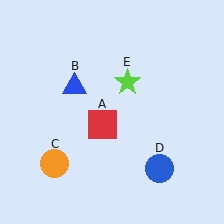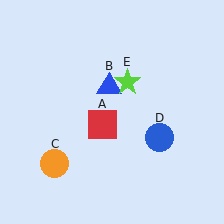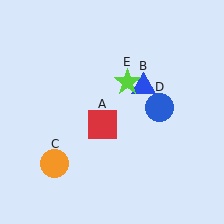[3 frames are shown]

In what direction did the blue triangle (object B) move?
The blue triangle (object B) moved right.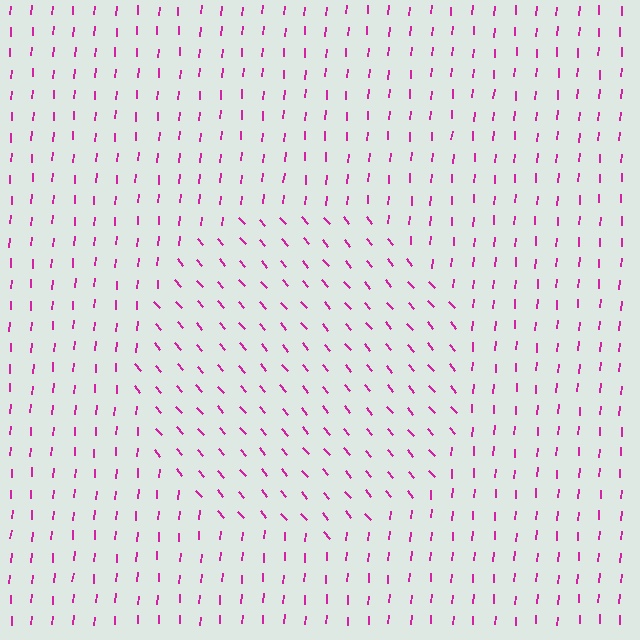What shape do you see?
I see a circle.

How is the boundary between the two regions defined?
The boundary is defined purely by a change in line orientation (approximately 45 degrees difference). All lines are the same color and thickness.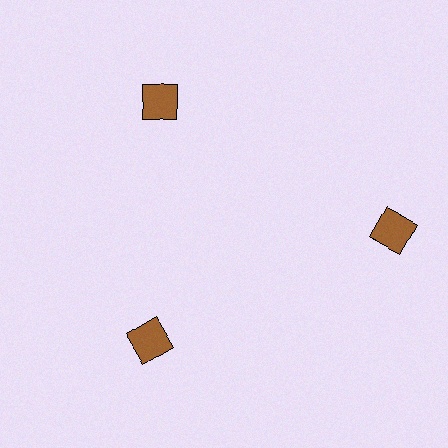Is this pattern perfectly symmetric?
No. The 3 brown diamonds are arranged in a ring, but one element near the 3 o'clock position is pushed outward from the center, breaking the 3-fold rotational symmetry.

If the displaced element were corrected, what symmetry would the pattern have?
It would have 3-fold rotational symmetry — the pattern would map onto itself every 120 degrees.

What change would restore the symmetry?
The symmetry would be restored by moving it inward, back onto the ring so that all 3 diamonds sit at equal angles and equal distance from the center.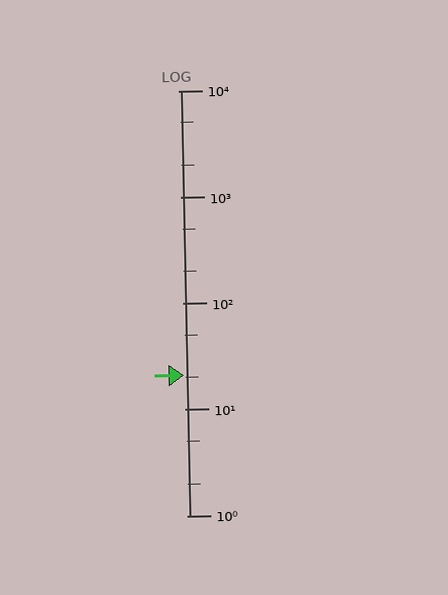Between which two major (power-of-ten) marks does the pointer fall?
The pointer is between 10 and 100.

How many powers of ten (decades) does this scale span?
The scale spans 4 decades, from 1 to 10000.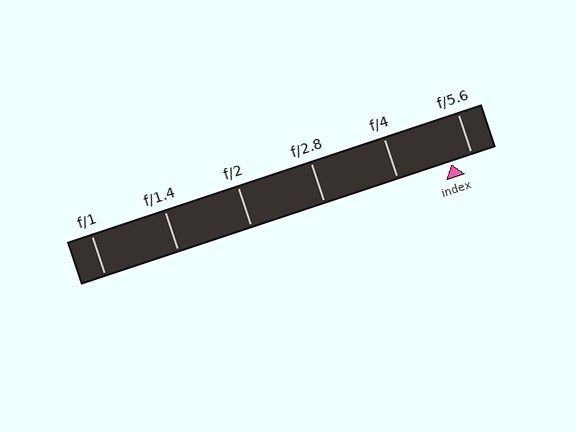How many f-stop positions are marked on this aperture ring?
There are 6 f-stop positions marked.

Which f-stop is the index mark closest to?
The index mark is closest to f/5.6.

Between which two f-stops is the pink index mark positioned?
The index mark is between f/4 and f/5.6.